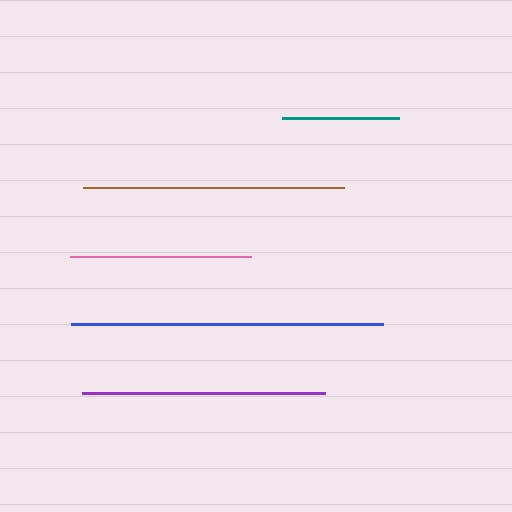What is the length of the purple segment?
The purple segment is approximately 243 pixels long.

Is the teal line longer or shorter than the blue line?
The blue line is longer than the teal line.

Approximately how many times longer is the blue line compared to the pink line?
The blue line is approximately 1.7 times the length of the pink line.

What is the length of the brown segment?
The brown segment is approximately 262 pixels long.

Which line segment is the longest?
The blue line is the longest at approximately 312 pixels.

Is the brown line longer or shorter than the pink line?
The brown line is longer than the pink line.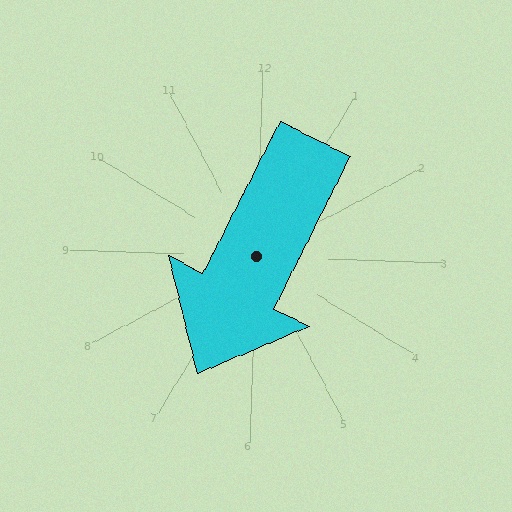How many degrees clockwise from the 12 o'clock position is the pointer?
Approximately 205 degrees.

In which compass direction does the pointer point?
Southwest.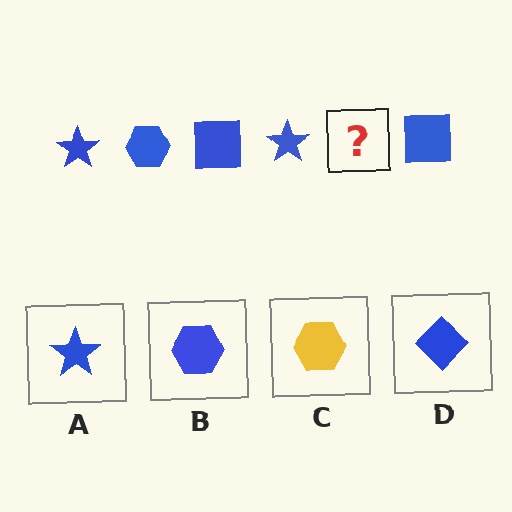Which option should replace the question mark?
Option B.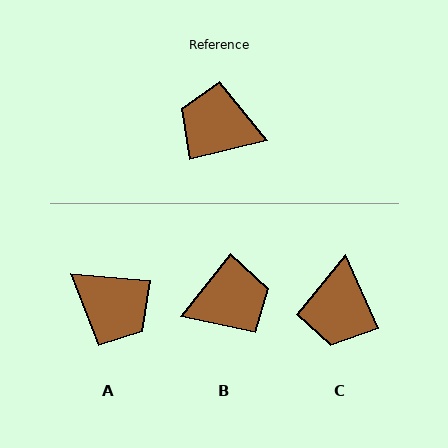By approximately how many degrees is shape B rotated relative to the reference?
Approximately 141 degrees clockwise.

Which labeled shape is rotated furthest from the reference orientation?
A, about 162 degrees away.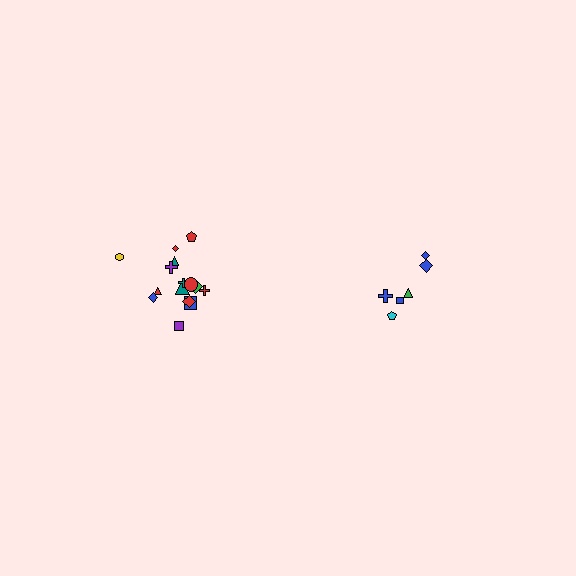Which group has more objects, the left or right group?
The left group.